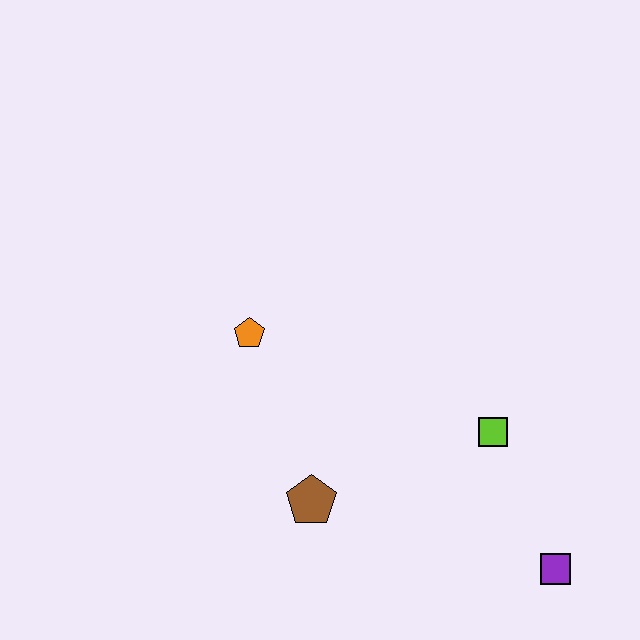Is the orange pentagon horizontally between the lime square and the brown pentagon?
No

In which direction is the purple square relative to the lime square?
The purple square is below the lime square.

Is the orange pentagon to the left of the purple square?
Yes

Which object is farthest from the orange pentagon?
The purple square is farthest from the orange pentagon.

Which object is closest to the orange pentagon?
The brown pentagon is closest to the orange pentagon.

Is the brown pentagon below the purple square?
No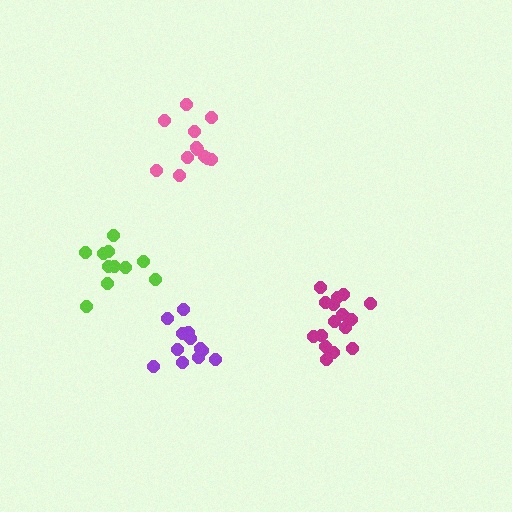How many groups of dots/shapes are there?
There are 4 groups.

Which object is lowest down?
The purple cluster is bottommost.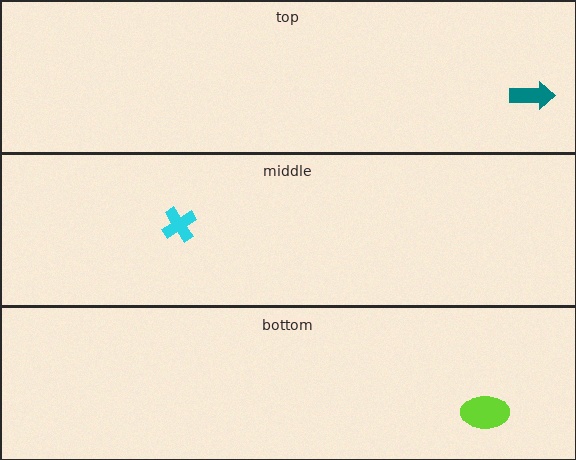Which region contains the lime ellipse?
The bottom region.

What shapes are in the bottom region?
The lime ellipse.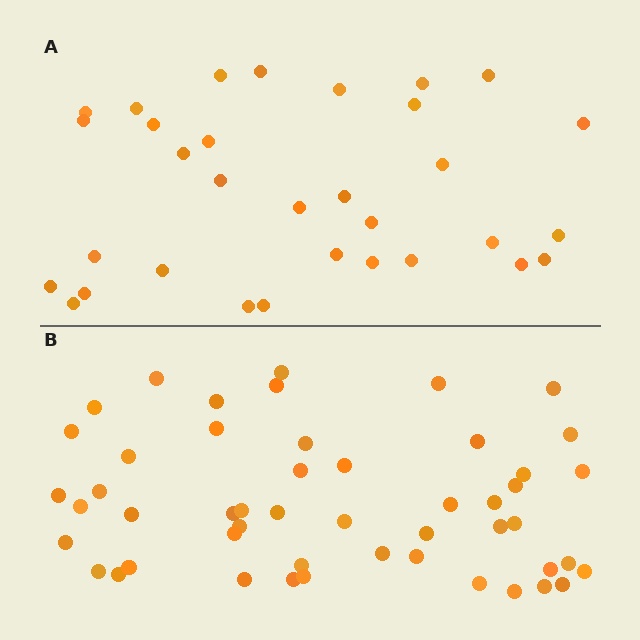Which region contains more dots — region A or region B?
Region B (the bottom region) has more dots.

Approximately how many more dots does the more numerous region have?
Region B has approximately 20 more dots than region A.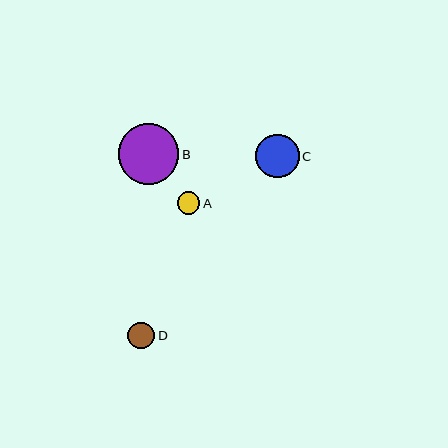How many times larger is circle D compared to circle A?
Circle D is approximately 1.2 times the size of circle A.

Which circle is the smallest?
Circle A is the smallest with a size of approximately 22 pixels.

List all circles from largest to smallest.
From largest to smallest: B, C, D, A.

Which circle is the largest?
Circle B is the largest with a size of approximately 61 pixels.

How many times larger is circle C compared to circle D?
Circle C is approximately 1.6 times the size of circle D.